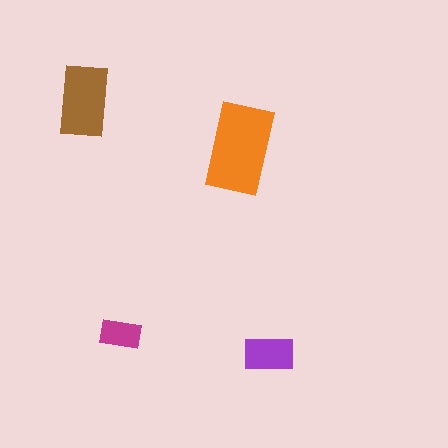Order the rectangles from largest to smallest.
the orange one, the brown one, the purple one, the magenta one.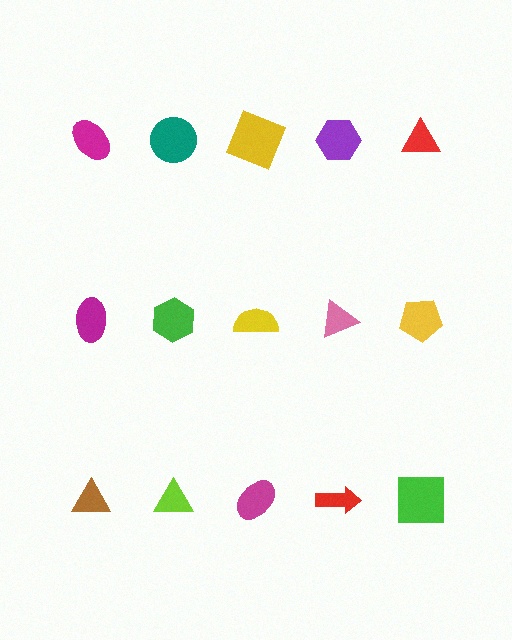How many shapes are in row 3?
5 shapes.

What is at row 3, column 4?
A red arrow.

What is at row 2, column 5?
A yellow pentagon.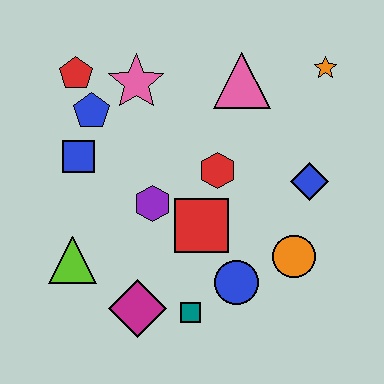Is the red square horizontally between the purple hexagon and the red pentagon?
No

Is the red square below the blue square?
Yes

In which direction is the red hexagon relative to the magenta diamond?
The red hexagon is above the magenta diamond.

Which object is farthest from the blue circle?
The red pentagon is farthest from the blue circle.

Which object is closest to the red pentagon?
The blue pentagon is closest to the red pentagon.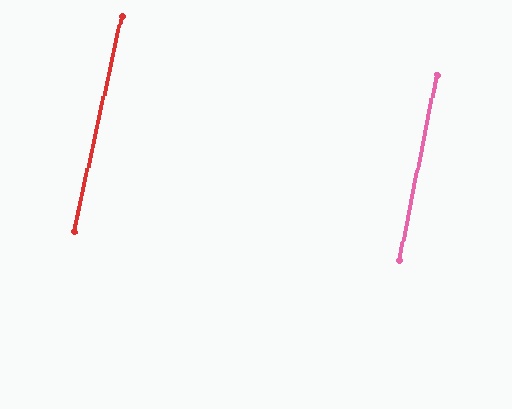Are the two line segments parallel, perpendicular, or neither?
Parallel — their directions differ by only 1.2°.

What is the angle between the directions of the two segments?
Approximately 1 degree.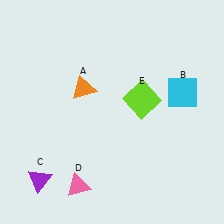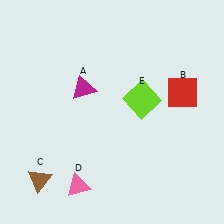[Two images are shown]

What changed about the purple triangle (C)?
In Image 1, C is purple. In Image 2, it changed to brown.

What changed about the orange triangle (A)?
In Image 1, A is orange. In Image 2, it changed to magenta.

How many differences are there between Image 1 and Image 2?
There are 3 differences between the two images.